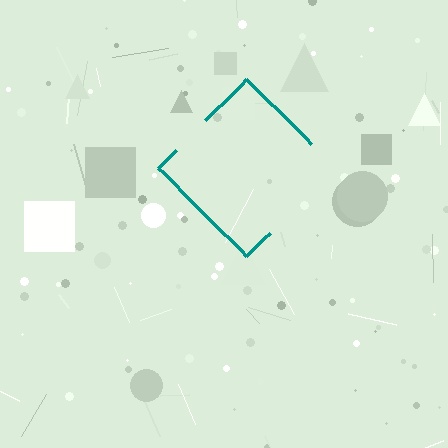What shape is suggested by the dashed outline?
The dashed outline suggests a diamond.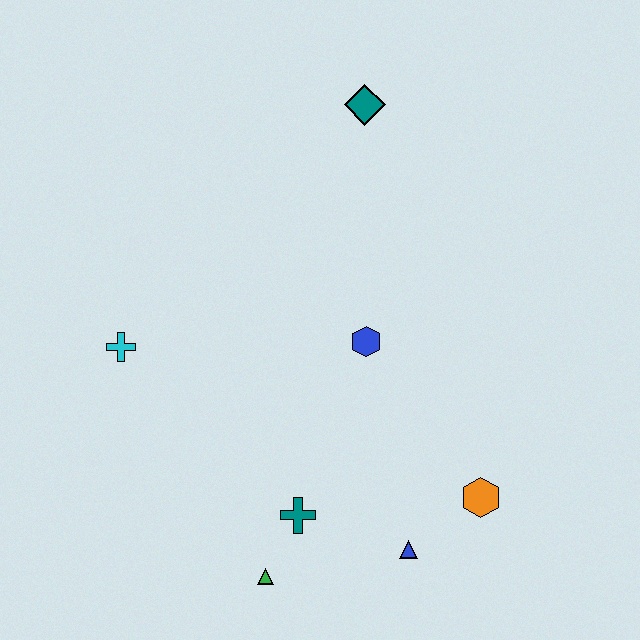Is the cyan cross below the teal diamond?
Yes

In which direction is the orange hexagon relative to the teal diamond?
The orange hexagon is below the teal diamond.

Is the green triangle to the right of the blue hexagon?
No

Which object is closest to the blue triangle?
The orange hexagon is closest to the blue triangle.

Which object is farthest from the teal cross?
The teal diamond is farthest from the teal cross.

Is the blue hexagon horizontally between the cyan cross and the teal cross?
No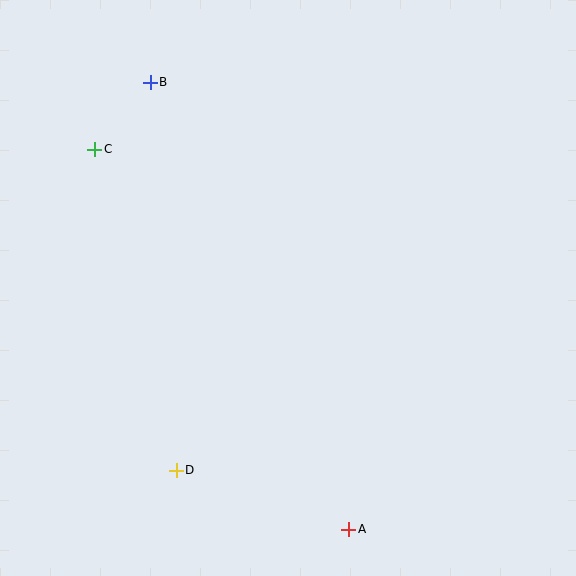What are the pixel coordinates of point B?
Point B is at (150, 82).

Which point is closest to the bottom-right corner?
Point A is closest to the bottom-right corner.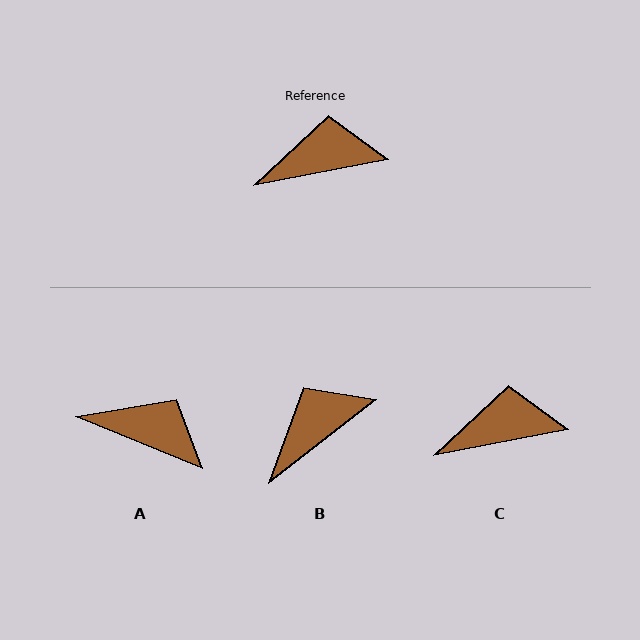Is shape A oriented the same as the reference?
No, it is off by about 34 degrees.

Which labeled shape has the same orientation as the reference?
C.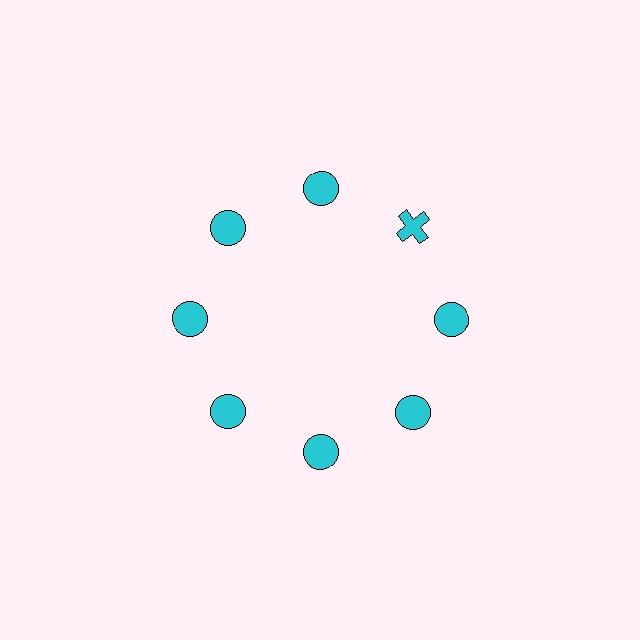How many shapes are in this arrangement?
There are 8 shapes arranged in a ring pattern.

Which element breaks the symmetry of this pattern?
The cyan cross at roughly the 2 o'clock position breaks the symmetry. All other shapes are cyan circles.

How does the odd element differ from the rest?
It has a different shape: cross instead of circle.